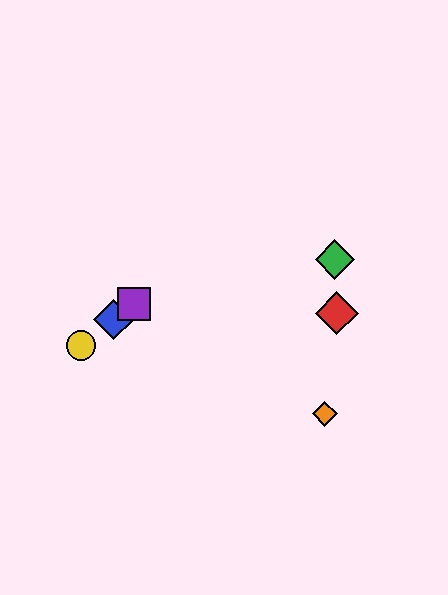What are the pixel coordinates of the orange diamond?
The orange diamond is at (325, 414).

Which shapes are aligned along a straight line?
The blue diamond, the yellow circle, the purple square are aligned along a straight line.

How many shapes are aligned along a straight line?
3 shapes (the blue diamond, the yellow circle, the purple square) are aligned along a straight line.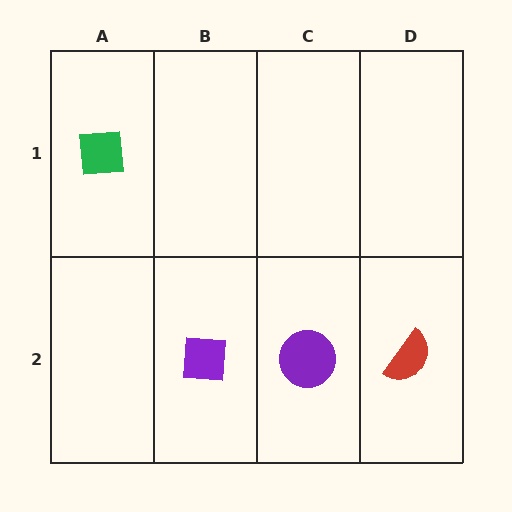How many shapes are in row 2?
3 shapes.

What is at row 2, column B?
A purple square.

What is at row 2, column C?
A purple circle.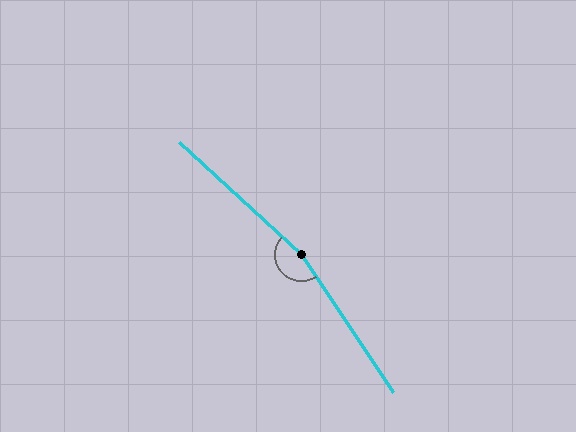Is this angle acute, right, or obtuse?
It is obtuse.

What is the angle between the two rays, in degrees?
Approximately 166 degrees.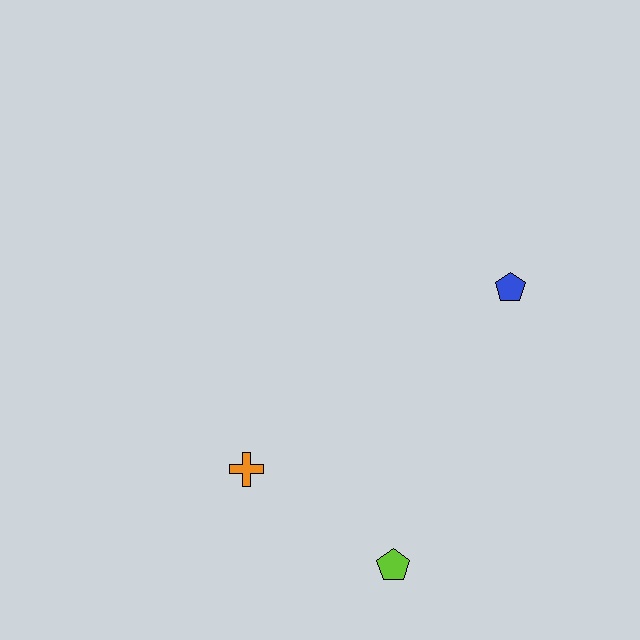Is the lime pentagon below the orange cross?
Yes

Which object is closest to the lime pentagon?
The orange cross is closest to the lime pentagon.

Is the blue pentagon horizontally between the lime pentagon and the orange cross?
No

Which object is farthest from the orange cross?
The blue pentagon is farthest from the orange cross.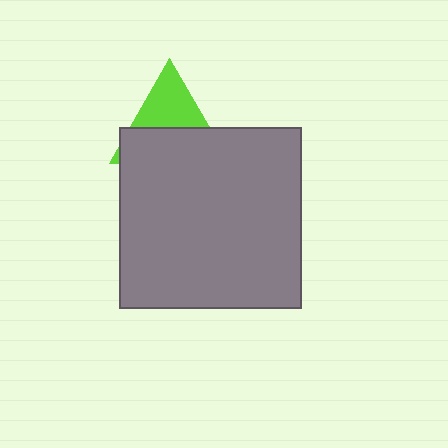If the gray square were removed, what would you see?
You would see the complete lime triangle.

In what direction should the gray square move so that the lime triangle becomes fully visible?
The gray square should move down. That is the shortest direction to clear the overlap and leave the lime triangle fully visible.